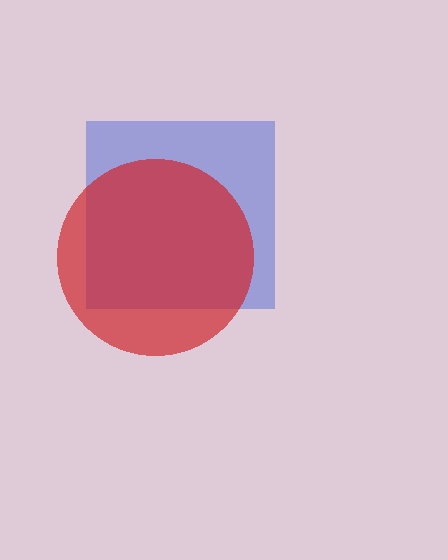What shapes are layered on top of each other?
The layered shapes are: a blue square, a red circle.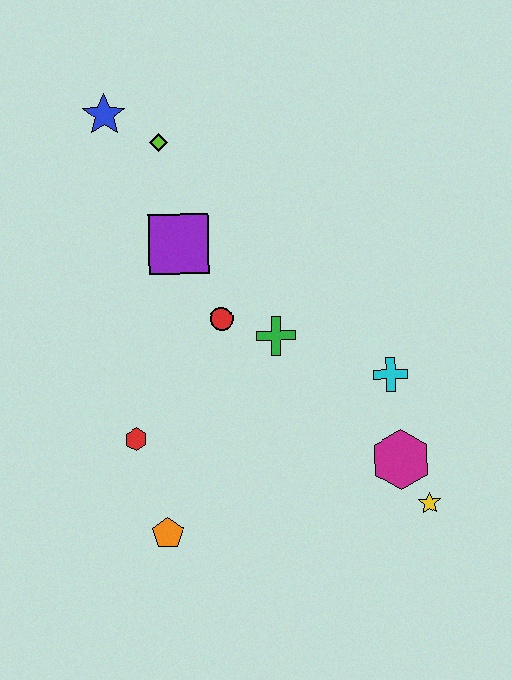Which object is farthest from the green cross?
The blue star is farthest from the green cross.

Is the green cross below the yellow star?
No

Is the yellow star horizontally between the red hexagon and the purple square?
No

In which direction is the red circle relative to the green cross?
The red circle is to the left of the green cross.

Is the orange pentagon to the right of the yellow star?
No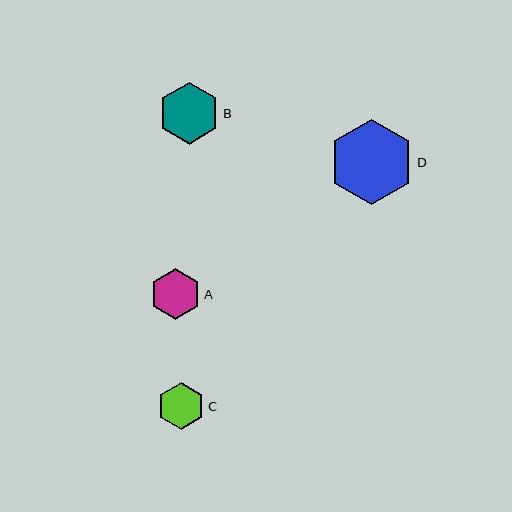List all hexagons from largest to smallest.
From largest to smallest: D, B, A, C.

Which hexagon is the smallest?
Hexagon C is the smallest with a size of approximately 47 pixels.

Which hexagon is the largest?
Hexagon D is the largest with a size of approximately 85 pixels.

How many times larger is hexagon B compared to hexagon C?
Hexagon B is approximately 1.3 times the size of hexagon C.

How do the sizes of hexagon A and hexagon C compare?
Hexagon A and hexagon C are approximately the same size.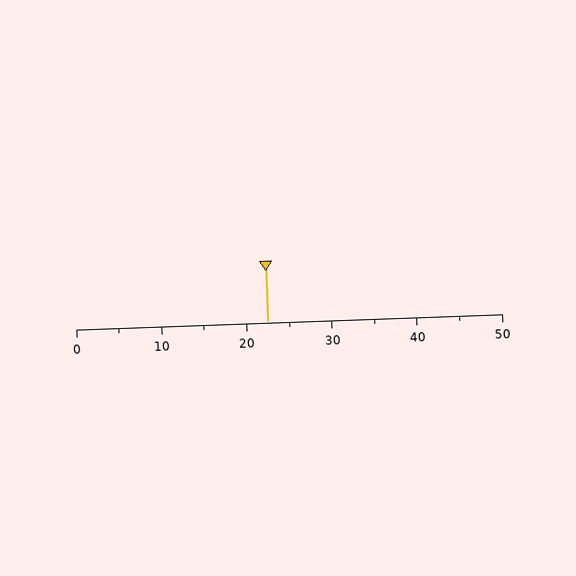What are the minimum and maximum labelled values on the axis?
The axis runs from 0 to 50.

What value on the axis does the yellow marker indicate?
The marker indicates approximately 22.5.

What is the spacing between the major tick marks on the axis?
The major ticks are spaced 10 apart.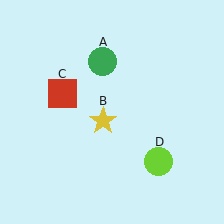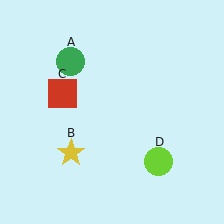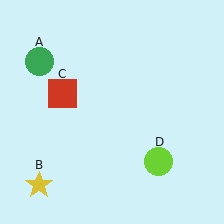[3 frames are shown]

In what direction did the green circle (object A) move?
The green circle (object A) moved left.